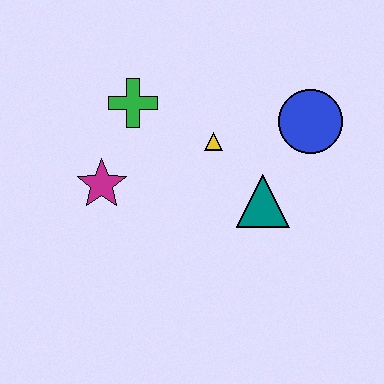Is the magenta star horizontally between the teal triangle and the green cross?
No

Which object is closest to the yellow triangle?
The teal triangle is closest to the yellow triangle.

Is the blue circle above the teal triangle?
Yes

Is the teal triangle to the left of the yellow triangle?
No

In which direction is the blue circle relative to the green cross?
The blue circle is to the right of the green cross.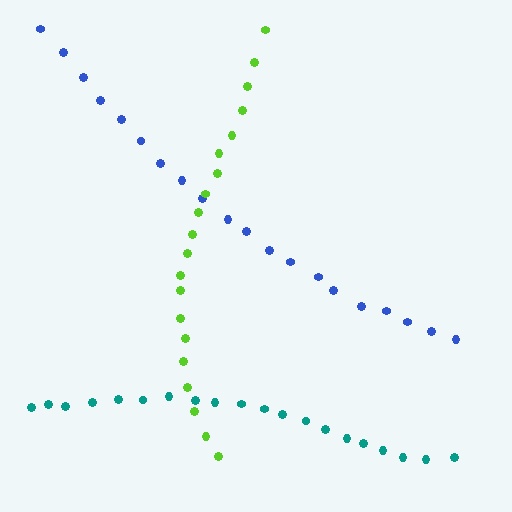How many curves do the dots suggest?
There are 3 distinct paths.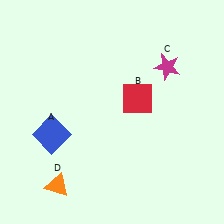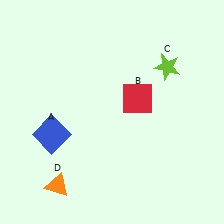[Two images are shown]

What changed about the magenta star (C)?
In Image 1, C is magenta. In Image 2, it changed to lime.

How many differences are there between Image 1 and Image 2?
There is 1 difference between the two images.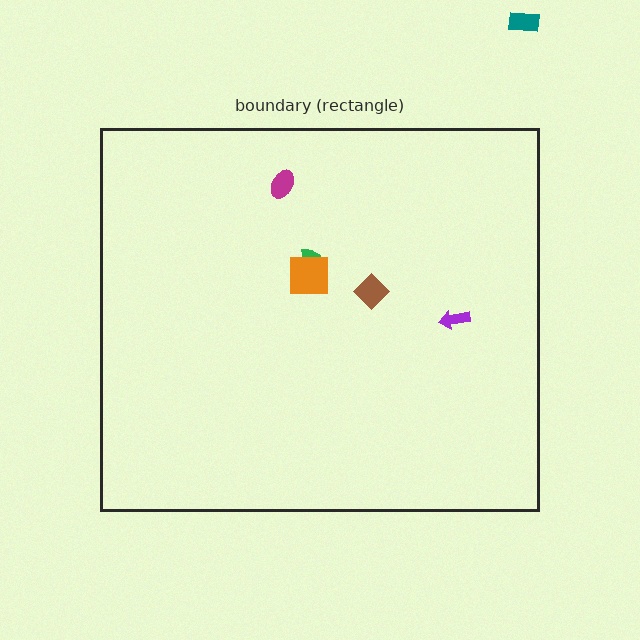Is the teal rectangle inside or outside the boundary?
Outside.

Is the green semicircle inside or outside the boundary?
Inside.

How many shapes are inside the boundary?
5 inside, 1 outside.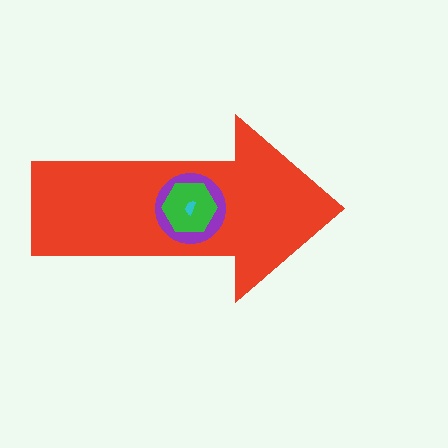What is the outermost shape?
The red arrow.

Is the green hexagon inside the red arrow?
Yes.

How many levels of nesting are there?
4.